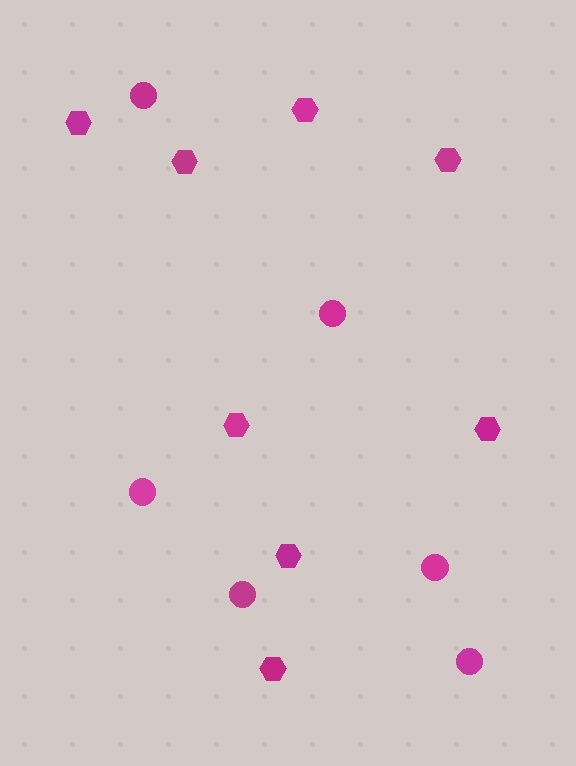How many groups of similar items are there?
There are 2 groups: one group of circles (6) and one group of hexagons (8).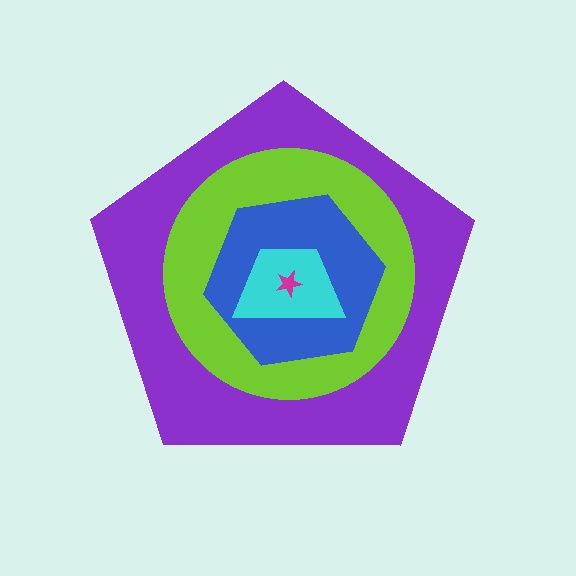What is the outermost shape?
The purple pentagon.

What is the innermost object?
The magenta star.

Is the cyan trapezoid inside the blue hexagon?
Yes.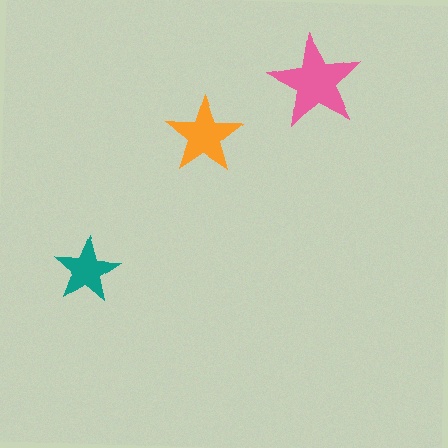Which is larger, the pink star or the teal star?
The pink one.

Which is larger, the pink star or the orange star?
The pink one.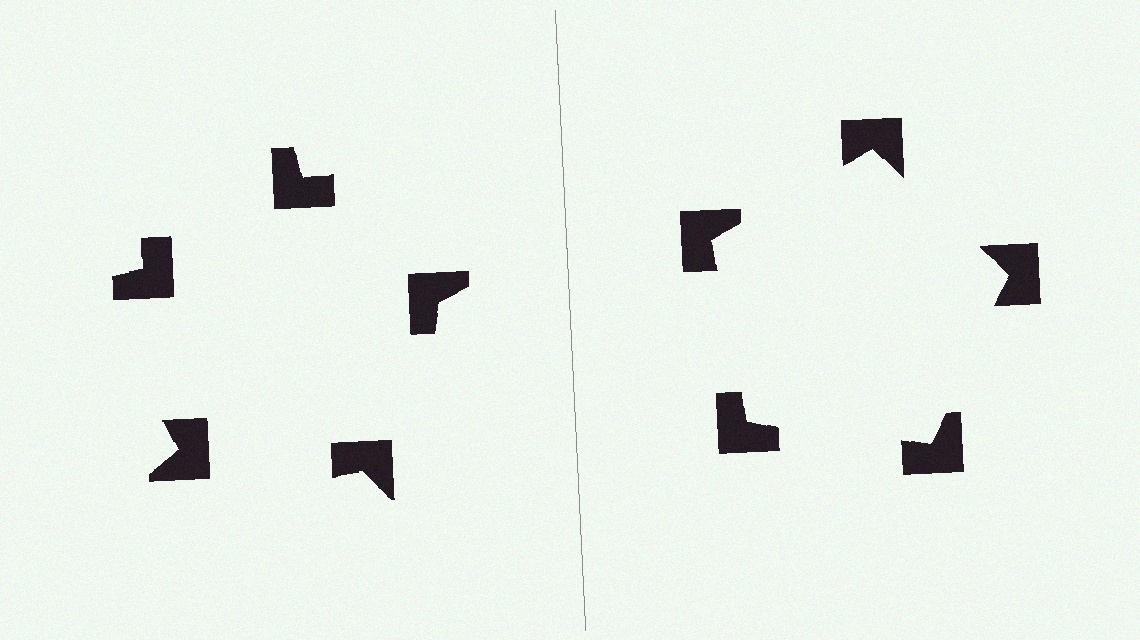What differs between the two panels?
The notched squares are positioned identically on both sides; only the wedge orientations differ. On the right they align to a pentagon; on the left they are misaligned.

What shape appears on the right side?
An illusory pentagon.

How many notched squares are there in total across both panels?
10 — 5 on each side.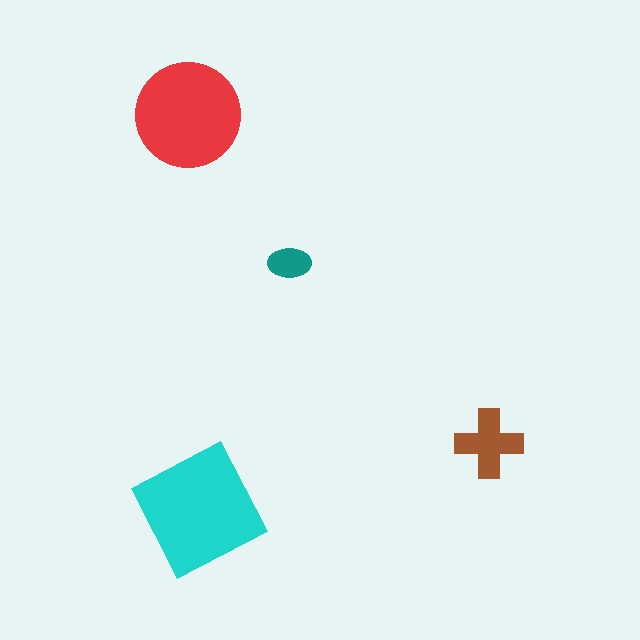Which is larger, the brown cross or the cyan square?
The cyan square.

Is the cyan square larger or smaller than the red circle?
Larger.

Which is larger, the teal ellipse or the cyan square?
The cyan square.